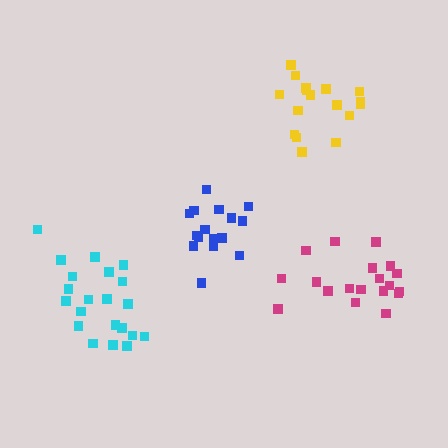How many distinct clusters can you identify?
There are 4 distinct clusters.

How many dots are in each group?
Group 1: 19 dots, Group 2: 17 dots, Group 3: 21 dots, Group 4: 16 dots (73 total).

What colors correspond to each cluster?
The clusters are colored: magenta, yellow, cyan, blue.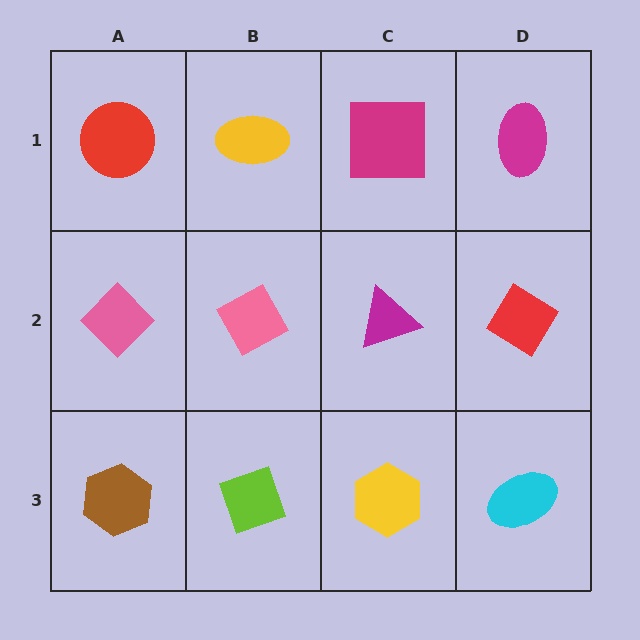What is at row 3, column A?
A brown hexagon.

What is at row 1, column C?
A magenta square.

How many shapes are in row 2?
4 shapes.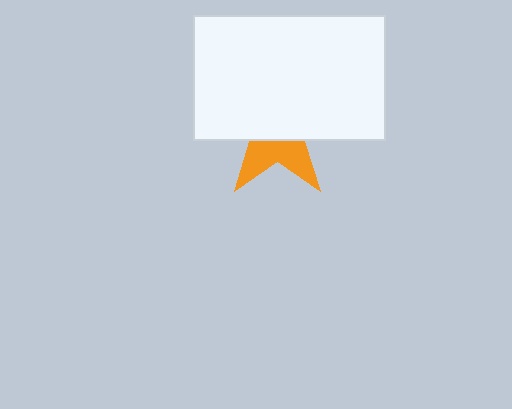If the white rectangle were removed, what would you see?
You would see the complete orange star.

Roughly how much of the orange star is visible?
A small part of it is visible (roughly 36%).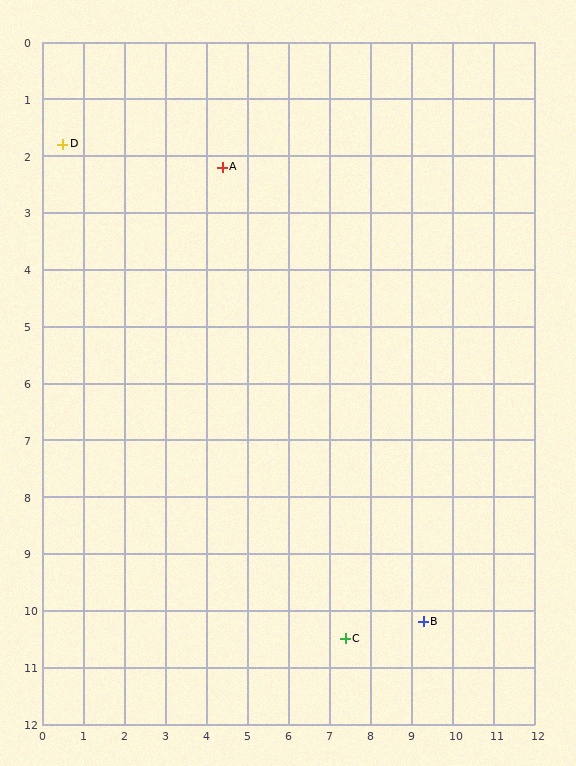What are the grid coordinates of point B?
Point B is at approximately (9.3, 10.2).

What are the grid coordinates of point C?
Point C is at approximately (7.4, 10.5).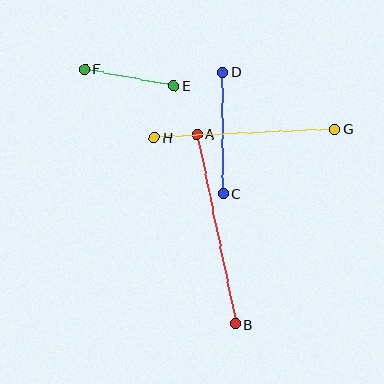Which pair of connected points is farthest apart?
Points A and B are farthest apart.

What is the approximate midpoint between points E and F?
The midpoint is at approximately (129, 77) pixels.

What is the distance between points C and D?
The distance is approximately 122 pixels.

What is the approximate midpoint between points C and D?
The midpoint is at approximately (223, 133) pixels.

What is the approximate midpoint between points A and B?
The midpoint is at approximately (216, 229) pixels.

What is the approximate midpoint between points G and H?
The midpoint is at approximately (244, 133) pixels.